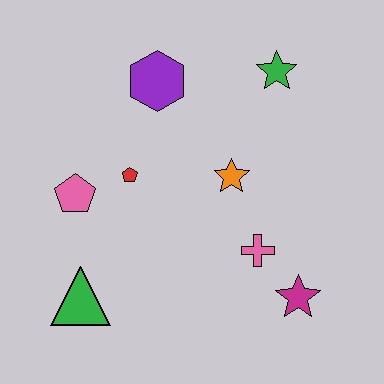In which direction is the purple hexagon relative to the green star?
The purple hexagon is to the left of the green star.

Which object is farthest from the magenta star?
The purple hexagon is farthest from the magenta star.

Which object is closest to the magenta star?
The pink cross is closest to the magenta star.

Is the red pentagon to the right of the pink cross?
No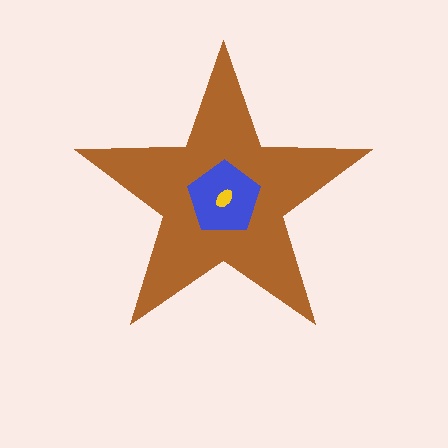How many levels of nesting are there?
3.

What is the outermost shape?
The brown star.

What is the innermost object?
The yellow ellipse.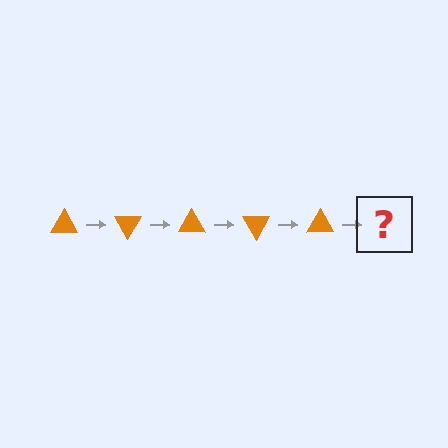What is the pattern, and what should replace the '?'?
The pattern is that the triangle rotates 60 degrees each step. The '?' should be an orange triangle rotated 300 degrees.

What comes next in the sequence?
The next element should be an orange triangle rotated 300 degrees.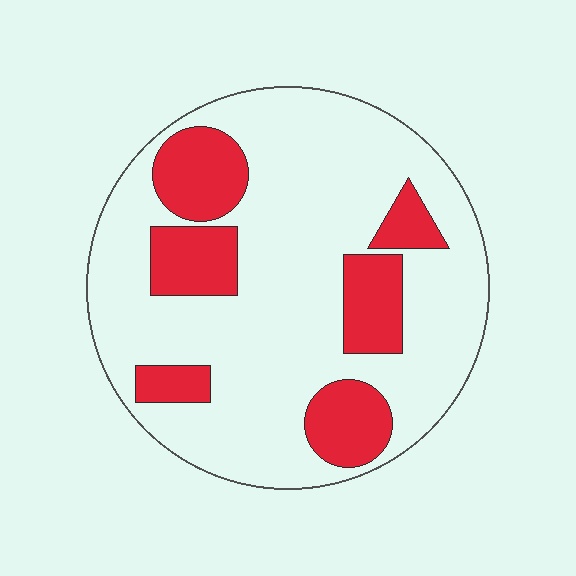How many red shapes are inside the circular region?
6.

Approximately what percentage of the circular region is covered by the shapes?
Approximately 25%.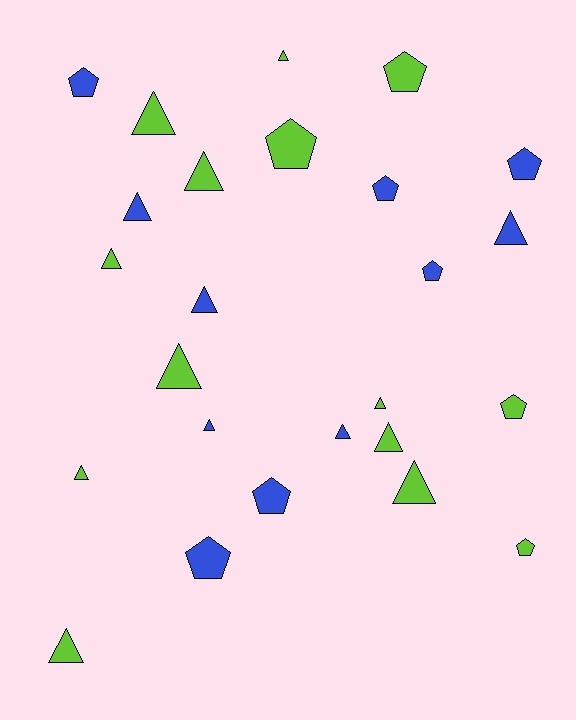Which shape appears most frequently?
Triangle, with 15 objects.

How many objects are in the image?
There are 25 objects.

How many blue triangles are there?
There are 5 blue triangles.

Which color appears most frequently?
Lime, with 14 objects.